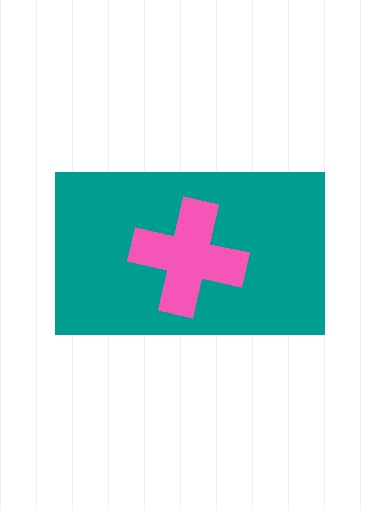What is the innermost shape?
The pink cross.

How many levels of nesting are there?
2.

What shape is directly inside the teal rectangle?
The pink cross.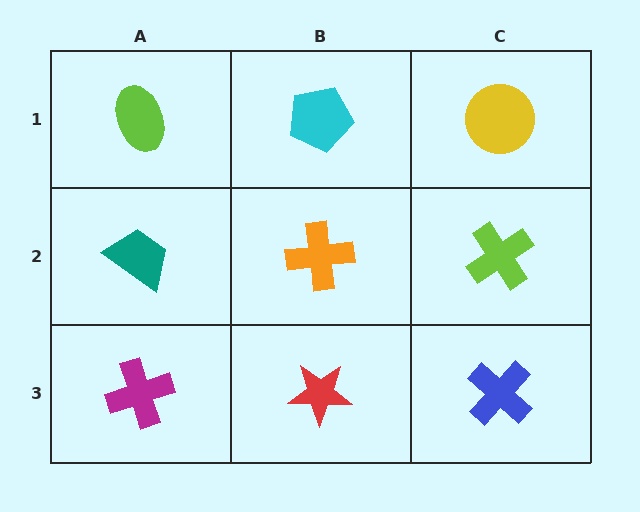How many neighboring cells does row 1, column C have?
2.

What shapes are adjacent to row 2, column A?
A lime ellipse (row 1, column A), a magenta cross (row 3, column A), an orange cross (row 2, column B).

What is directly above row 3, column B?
An orange cross.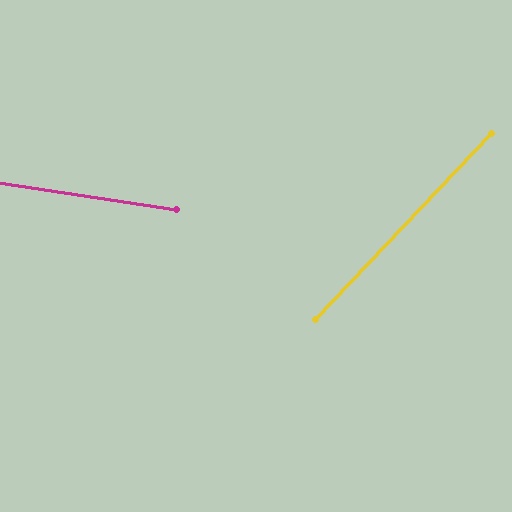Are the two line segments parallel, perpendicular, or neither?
Neither parallel nor perpendicular — they differ by about 55°.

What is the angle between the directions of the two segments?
Approximately 55 degrees.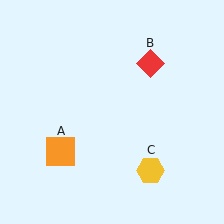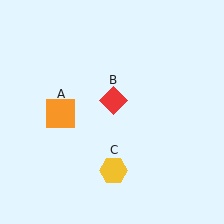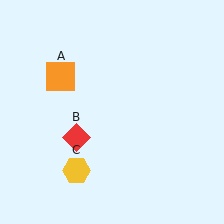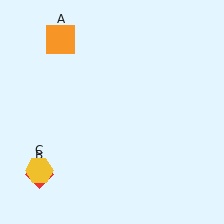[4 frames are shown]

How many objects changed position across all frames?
3 objects changed position: orange square (object A), red diamond (object B), yellow hexagon (object C).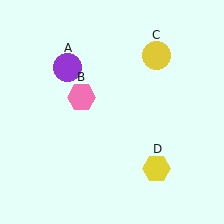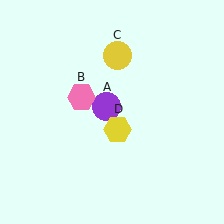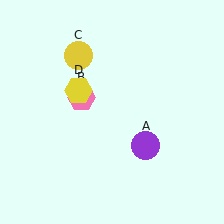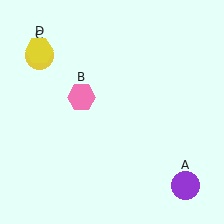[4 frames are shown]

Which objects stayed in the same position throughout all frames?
Pink hexagon (object B) remained stationary.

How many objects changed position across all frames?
3 objects changed position: purple circle (object A), yellow circle (object C), yellow hexagon (object D).